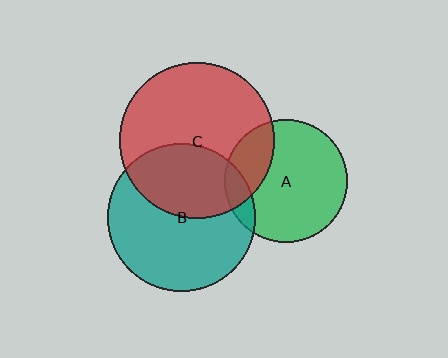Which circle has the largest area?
Circle C (red).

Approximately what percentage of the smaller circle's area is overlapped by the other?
Approximately 10%.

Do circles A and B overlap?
Yes.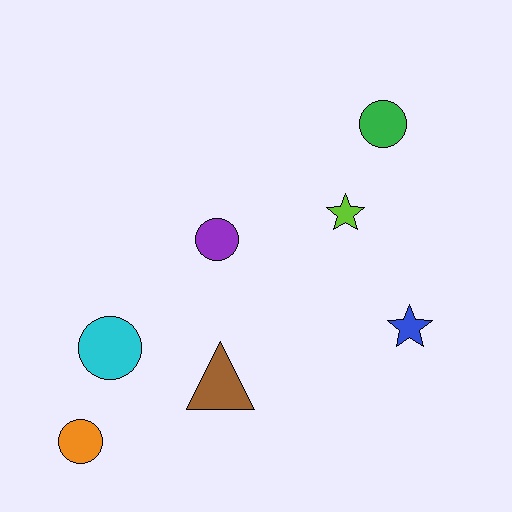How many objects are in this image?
There are 7 objects.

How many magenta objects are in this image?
There are no magenta objects.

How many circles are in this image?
There are 4 circles.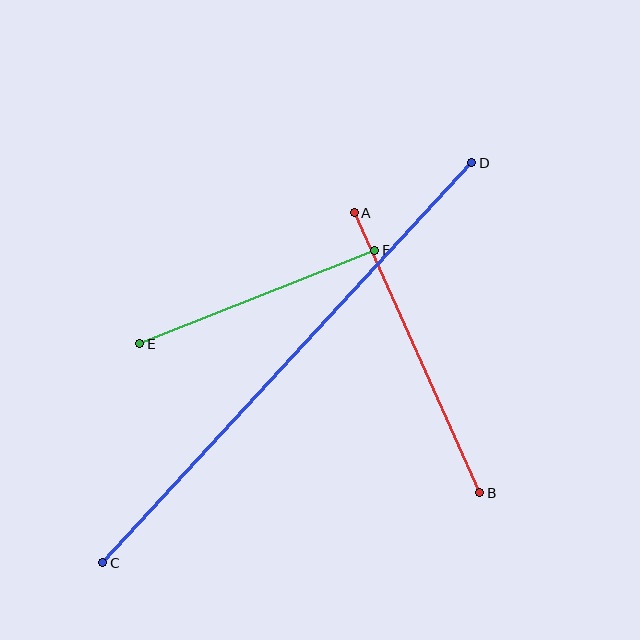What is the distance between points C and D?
The distance is approximately 544 pixels.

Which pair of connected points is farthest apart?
Points C and D are farthest apart.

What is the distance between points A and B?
The distance is approximately 307 pixels.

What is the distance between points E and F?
The distance is approximately 253 pixels.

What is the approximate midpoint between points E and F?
The midpoint is at approximately (257, 297) pixels.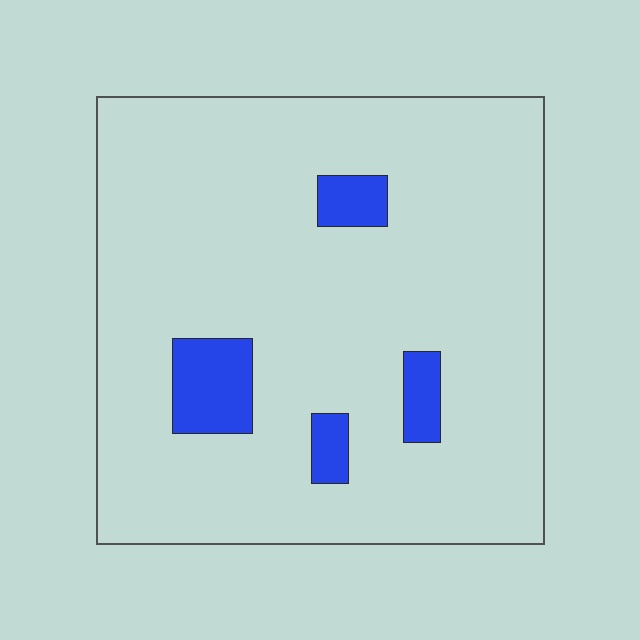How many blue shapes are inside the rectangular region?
4.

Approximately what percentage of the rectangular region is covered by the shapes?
Approximately 10%.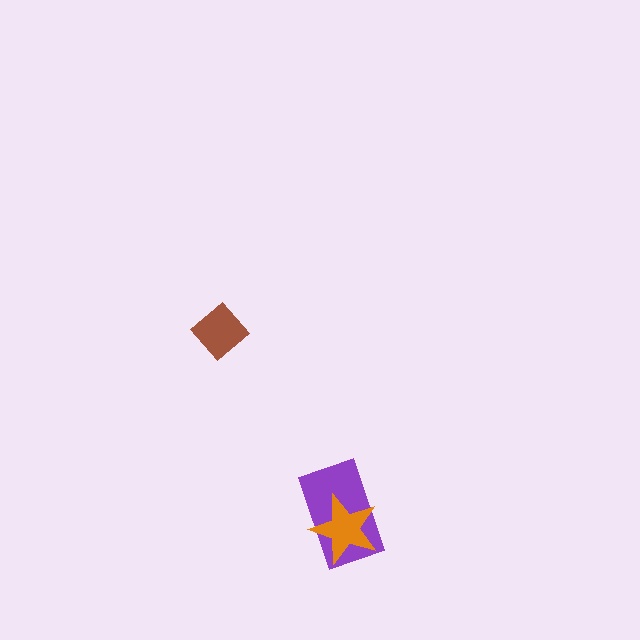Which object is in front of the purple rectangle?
The orange star is in front of the purple rectangle.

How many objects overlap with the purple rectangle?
1 object overlaps with the purple rectangle.